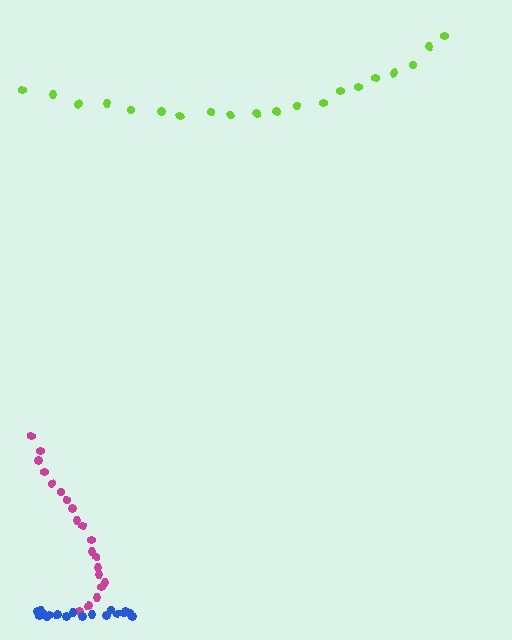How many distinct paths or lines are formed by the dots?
There are 3 distinct paths.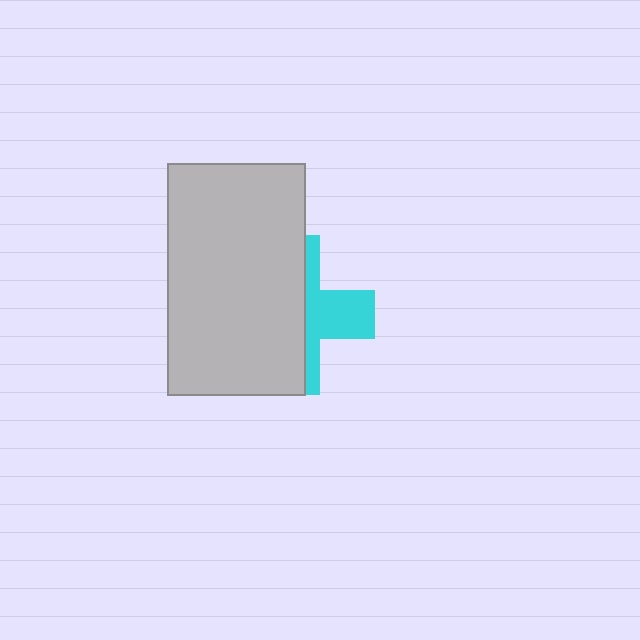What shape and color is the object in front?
The object in front is a light gray rectangle.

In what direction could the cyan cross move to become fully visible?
The cyan cross could move right. That would shift it out from behind the light gray rectangle entirely.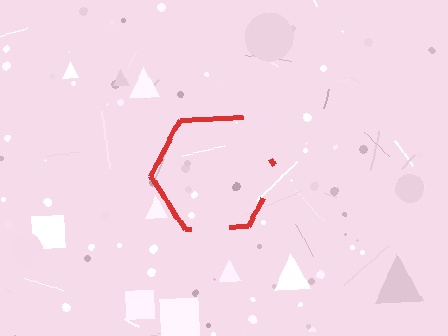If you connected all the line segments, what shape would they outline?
They would outline a hexagon.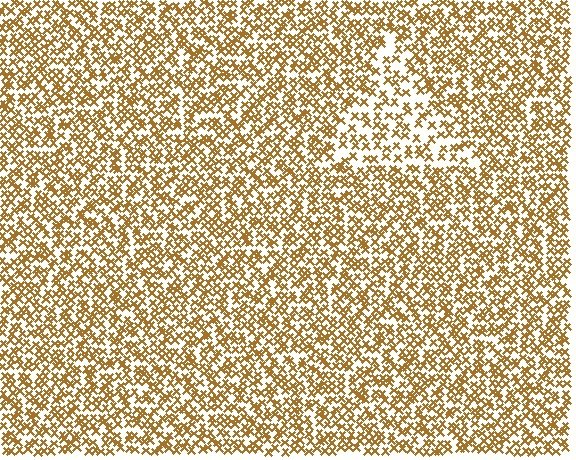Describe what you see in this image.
The image contains small brown elements arranged at two different densities. A triangle-shaped region is visible where the elements are less densely packed than the surrounding area.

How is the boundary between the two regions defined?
The boundary is defined by a change in element density (approximately 1.7x ratio). All elements are the same color, size, and shape.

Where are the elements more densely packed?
The elements are more densely packed outside the triangle boundary.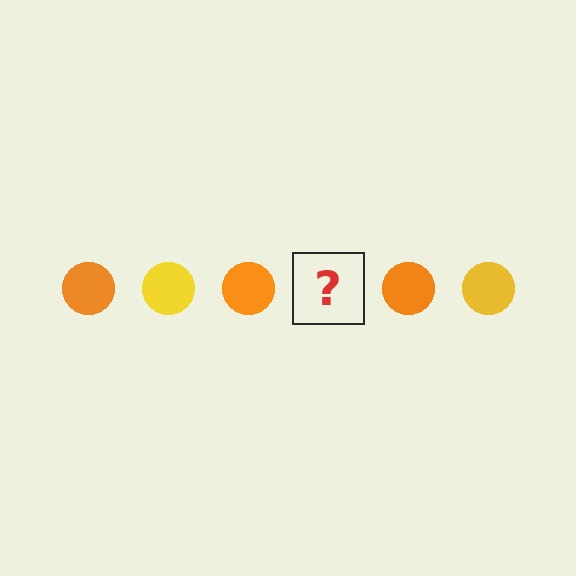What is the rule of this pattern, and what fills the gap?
The rule is that the pattern cycles through orange, yellow circles. The gap should be filled with a yellow circle.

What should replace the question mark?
The question mark should be replaced with a yellow circle.